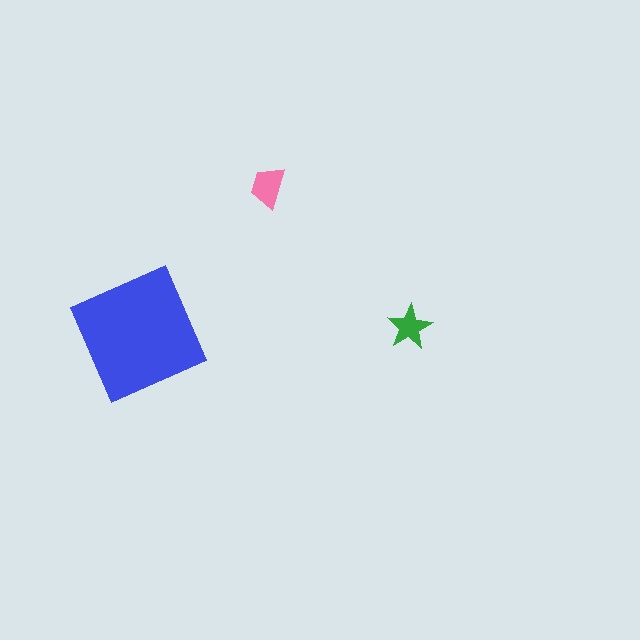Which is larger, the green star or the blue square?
The blue square.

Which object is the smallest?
The green star.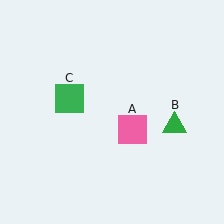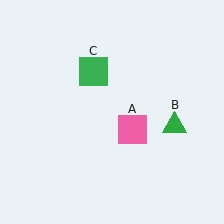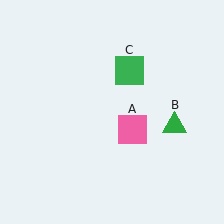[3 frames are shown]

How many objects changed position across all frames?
1 object changed position: green square (object C).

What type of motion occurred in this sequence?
The green square (object C) rotated clockwise around the center of the scene.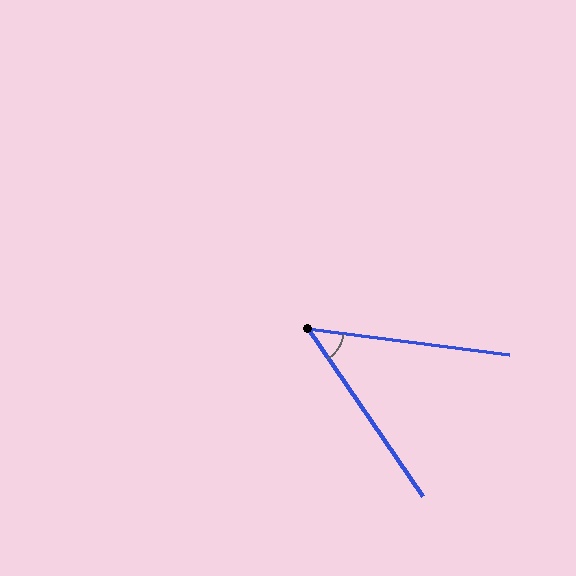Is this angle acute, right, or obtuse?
It is acute.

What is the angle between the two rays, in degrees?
Approximately 48 degrees.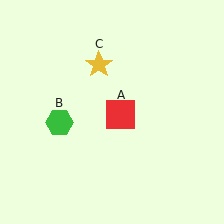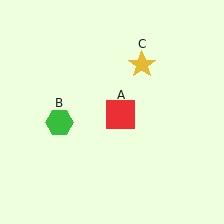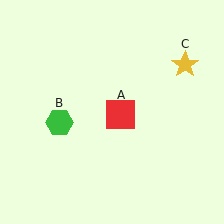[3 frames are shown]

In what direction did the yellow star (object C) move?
The yellow star (object C) moved right.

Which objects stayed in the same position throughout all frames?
Red square (object A) and green hexagon (object B) remained stationary.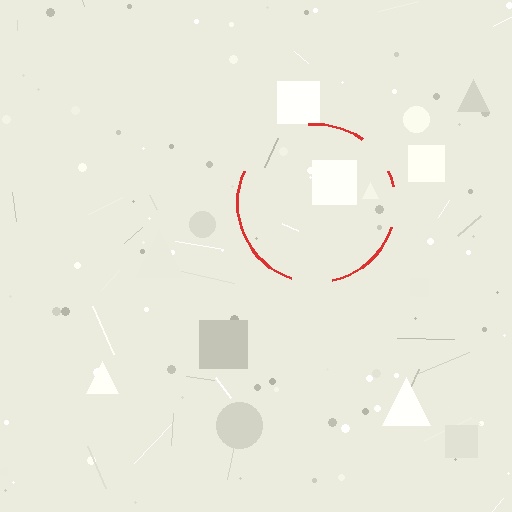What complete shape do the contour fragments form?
The contour fragments form a circle.